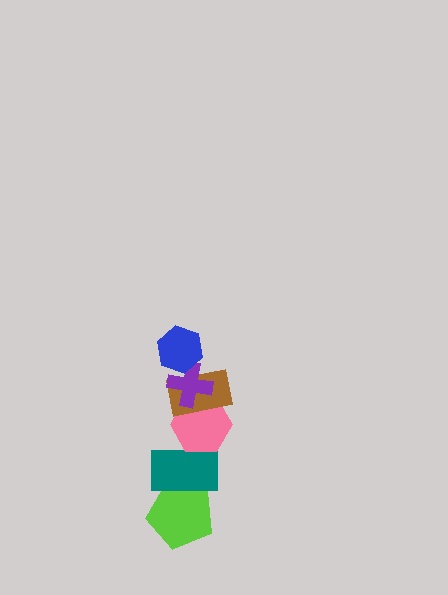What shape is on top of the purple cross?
The blue hexagon is on top of the purple cross.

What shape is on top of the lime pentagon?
The teal rectangle is on top of the lime pentagon.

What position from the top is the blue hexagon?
The blue hexagon is 1st from the top.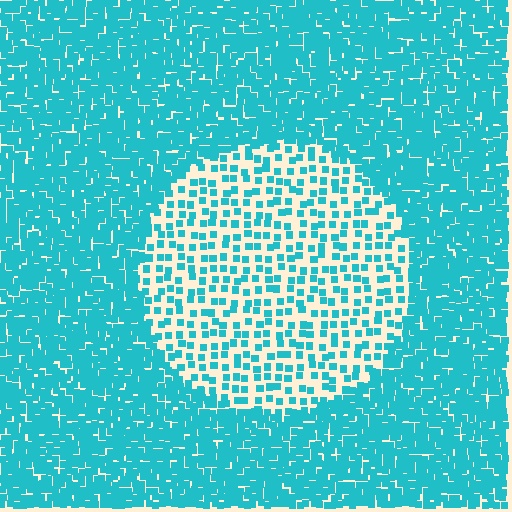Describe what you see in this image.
The image contains small cyan elements arranged at two different densities. A circle-shaped region is visible where the elements are less densely packed than the surrounding area.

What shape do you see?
I see a circle.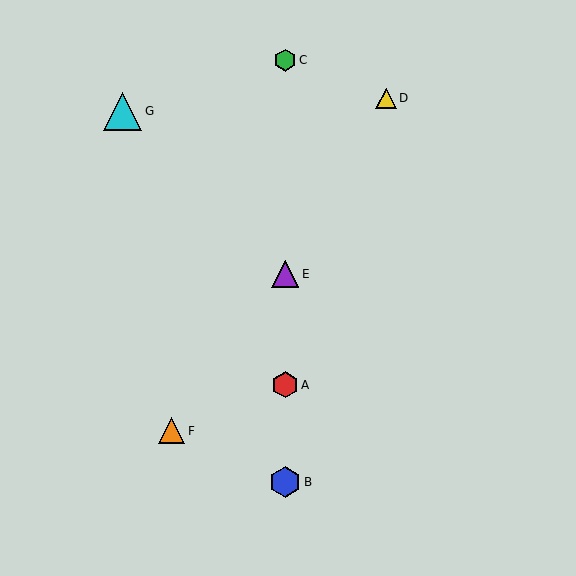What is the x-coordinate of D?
Object D is at x≈386.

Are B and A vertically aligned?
Yes, both are at x≈285.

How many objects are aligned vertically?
4 objects (A, B, C, E) are aligned vertically.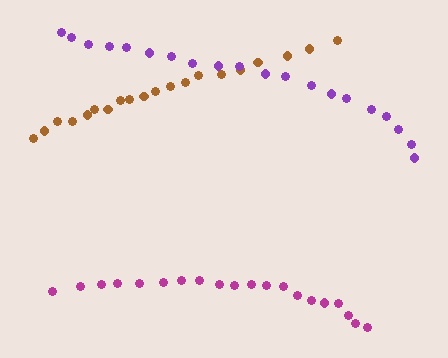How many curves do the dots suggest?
There are 3 distinct paths.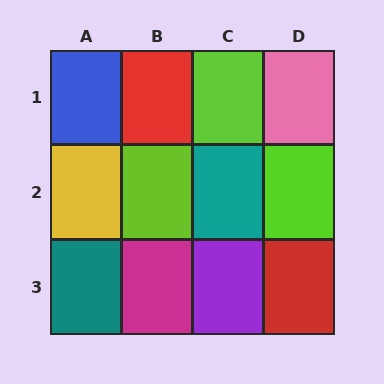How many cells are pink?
1 cell is pink.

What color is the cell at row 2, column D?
Lime.